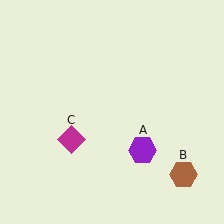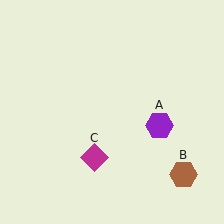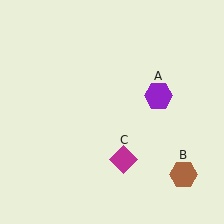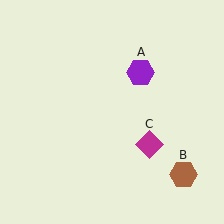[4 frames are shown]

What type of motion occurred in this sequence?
The purple hexagon (object A), magenta diamond (object C) rotated counterclockwise around the center of the scene.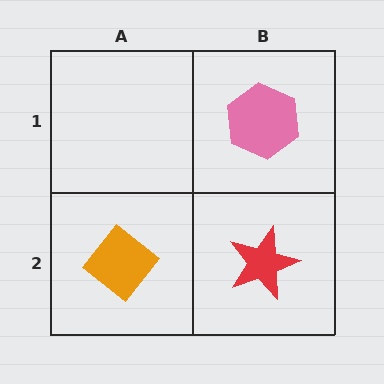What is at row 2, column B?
A red star.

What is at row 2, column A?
An orange diamond.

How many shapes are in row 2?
2 shapes.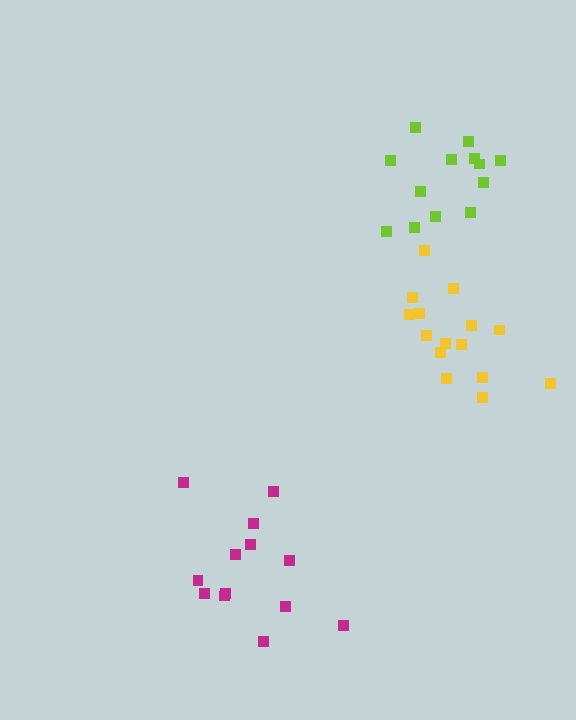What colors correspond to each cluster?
The clusters are colored: yellow, lime, magenta.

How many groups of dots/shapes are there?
There are 3 groups.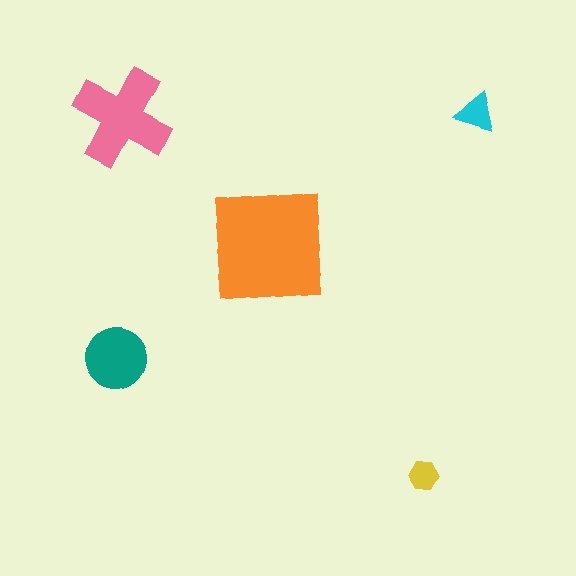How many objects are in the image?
There are 5 objects in the image.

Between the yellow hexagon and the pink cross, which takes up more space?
The pink cross.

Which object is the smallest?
The yellow hexagon.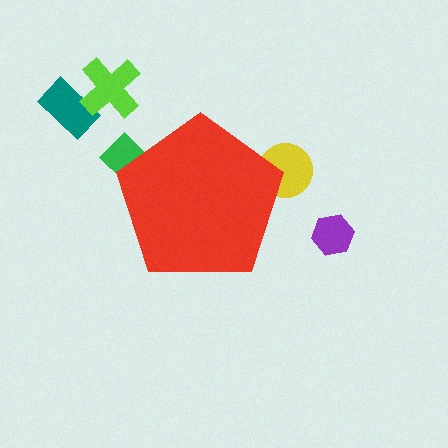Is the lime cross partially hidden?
No, the lime cross is fully visible.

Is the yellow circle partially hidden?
Yes, the yellow circle is partially hidden behind the red pentagon.